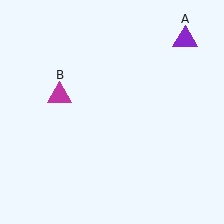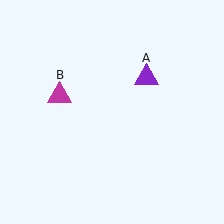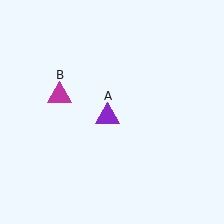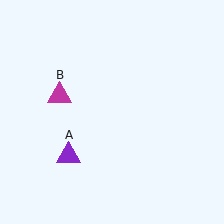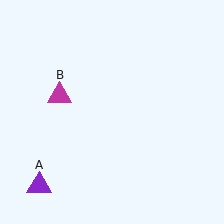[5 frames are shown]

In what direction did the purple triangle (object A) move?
The purple triangle (object A) moved down and to the left.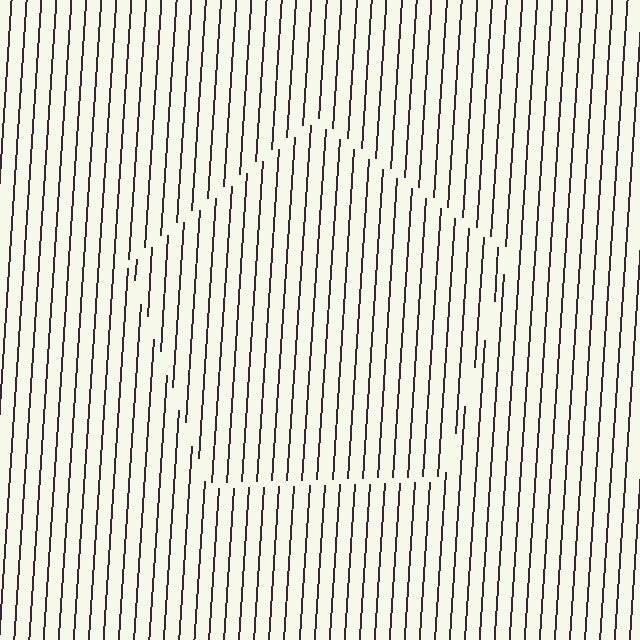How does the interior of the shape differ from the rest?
The interior of the shape contains the same grating, shifted by half a period — the contour is defined by the phase discontinuity where line-ends from the inner and outer gratings abut.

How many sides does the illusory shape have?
5 sides — the line-ends trace a pentagon.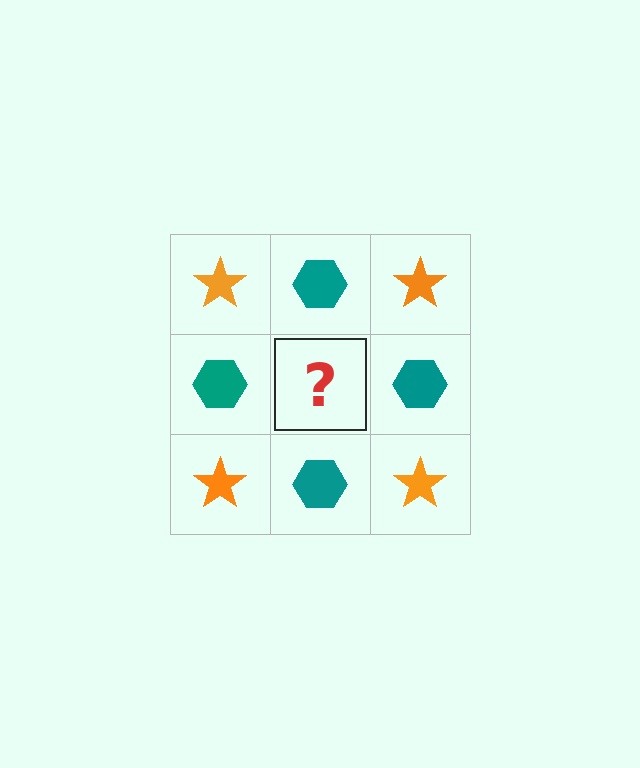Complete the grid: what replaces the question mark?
The question mark should be replaced with an orange star.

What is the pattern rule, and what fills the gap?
The rule is that it alternates orange star and teal hexagon in a checkerboard pattern. The gap should be filled with an orange star.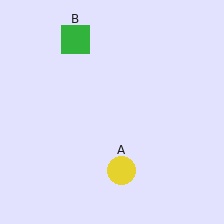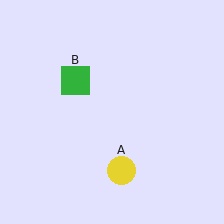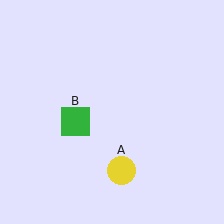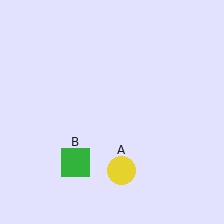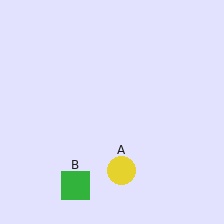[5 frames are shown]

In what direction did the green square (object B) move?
The green square (object B) moved down.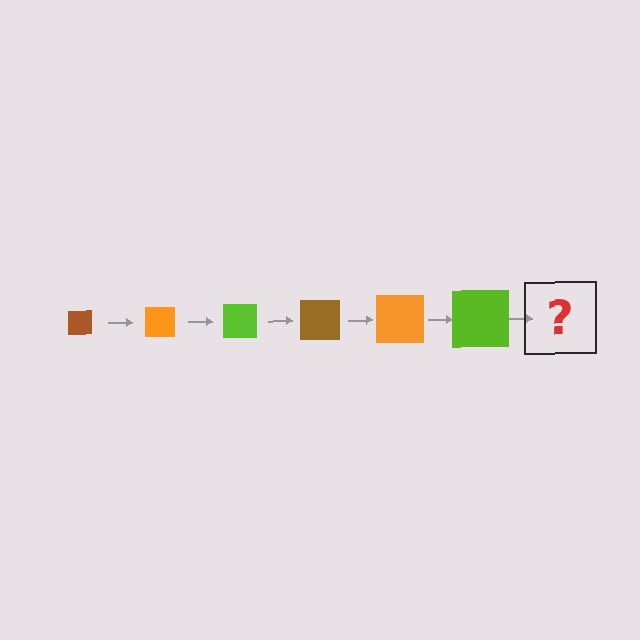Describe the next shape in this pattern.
It should be a brown square, larger than the previous one.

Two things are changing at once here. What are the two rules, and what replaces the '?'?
The two rules are that the square grows larger each step and the color cycles through brown, orange, and lime. The '?' should be a brown square, larger than the previous one.